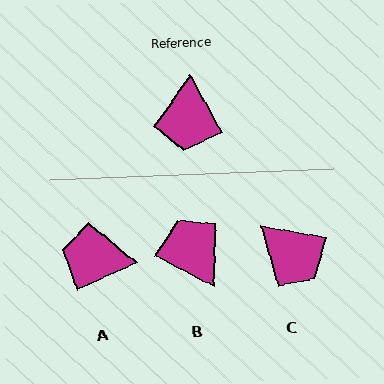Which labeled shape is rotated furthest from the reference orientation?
B, about 147 degrees away.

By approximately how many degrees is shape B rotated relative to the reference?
Approximately 147 degrees clockwise.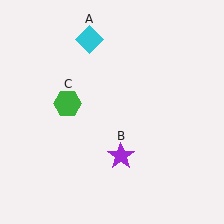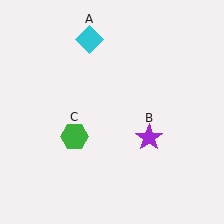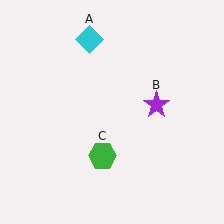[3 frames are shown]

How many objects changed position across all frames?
2 objects changed position: purple star (object B), green hexagon (object C).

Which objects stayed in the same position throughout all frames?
Cyan diamond (object A) remained stationary.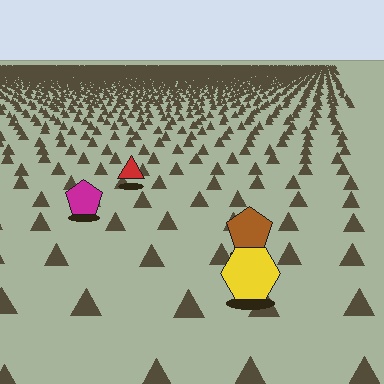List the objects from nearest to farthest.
From nearest to farthest: the yellow hexagon, the brown pentagon, the magenta pentagon, the red triangle.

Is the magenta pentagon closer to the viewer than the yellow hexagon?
No. The yellow hexagon is closer — you can tell from the texture gradient: the ground texture is coarser near it.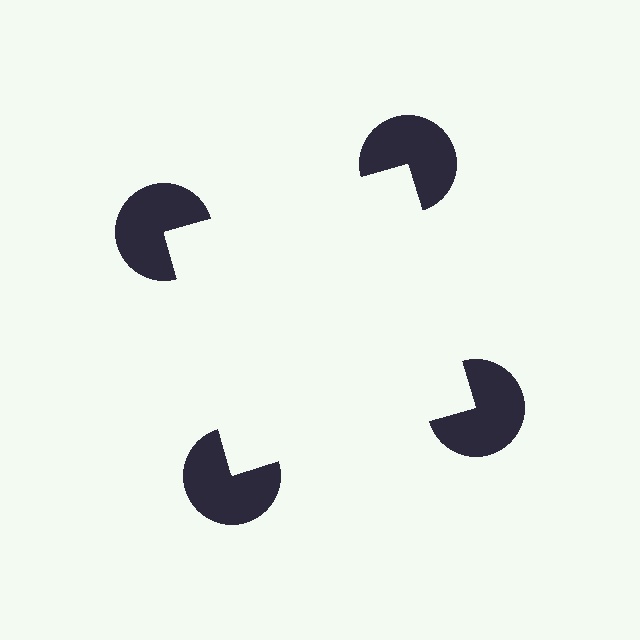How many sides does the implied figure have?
4 sides.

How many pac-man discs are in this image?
There are 4 — one at each vertex of the illusory square.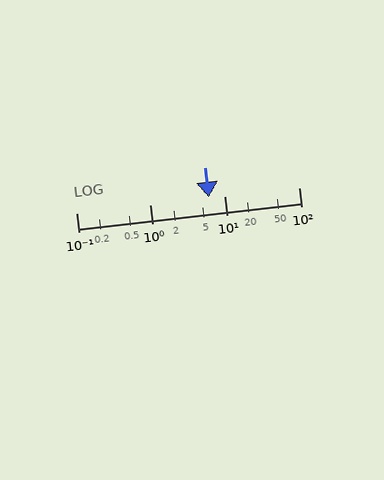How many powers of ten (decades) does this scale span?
The scale spans 3 decades, from 0.1 to 100.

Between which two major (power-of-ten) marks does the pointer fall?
The pointer is between 1 and 10.